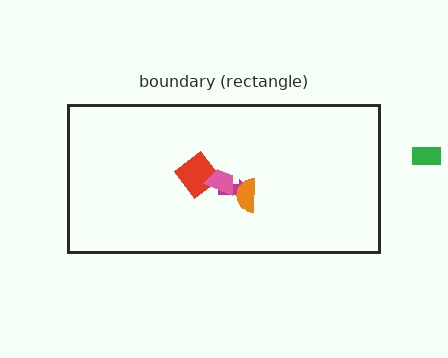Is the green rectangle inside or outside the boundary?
Outside.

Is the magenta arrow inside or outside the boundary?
Inside.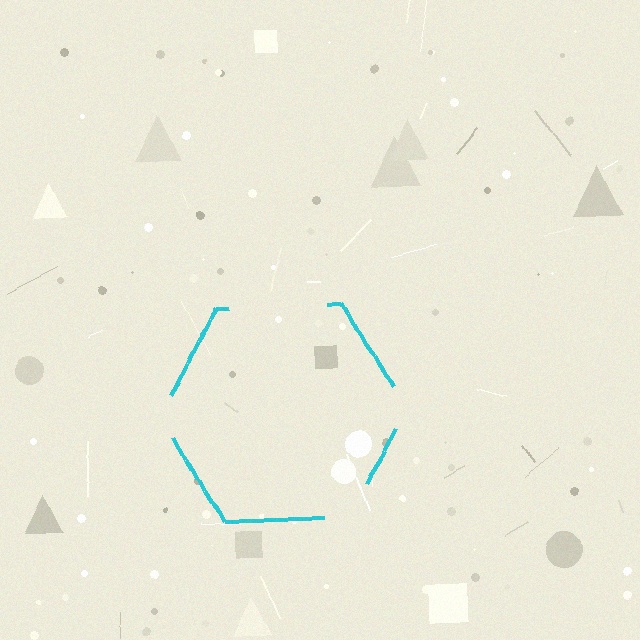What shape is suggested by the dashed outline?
The dashed outline suggests a hexagon.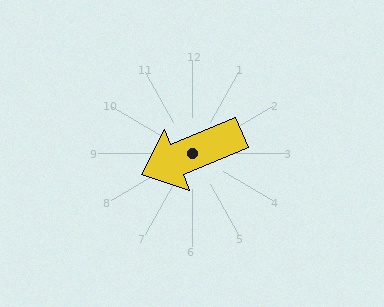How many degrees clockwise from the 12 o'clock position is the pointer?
Approximately 247 degrees.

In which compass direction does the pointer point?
Southwest.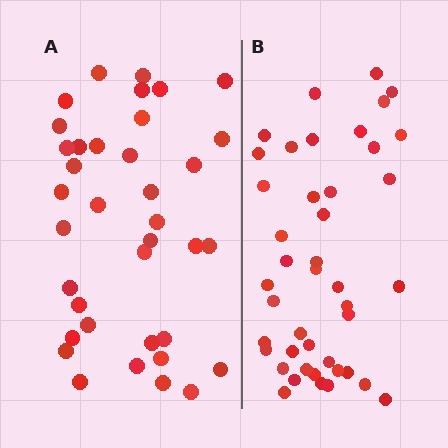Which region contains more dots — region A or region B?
Region B (the right region) has more dots.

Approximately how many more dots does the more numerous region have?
Region B has about 6 more dots than region A.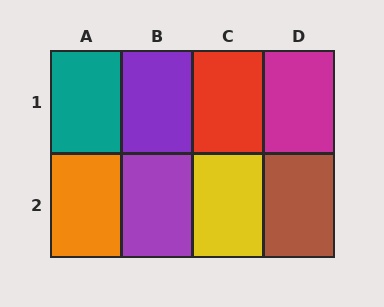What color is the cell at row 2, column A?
Orange.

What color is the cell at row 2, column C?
Yellow.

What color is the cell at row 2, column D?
Brown.